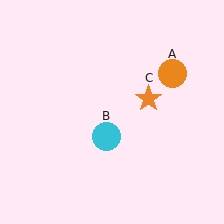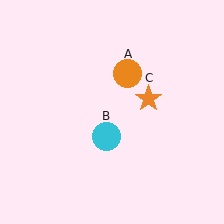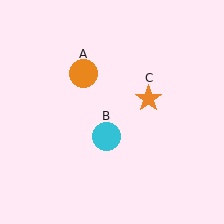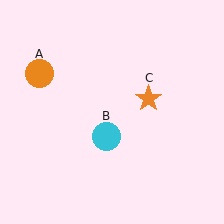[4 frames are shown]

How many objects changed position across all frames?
1 object changed position: orange circle (object A).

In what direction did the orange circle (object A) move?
The orange circle (object A) moved left.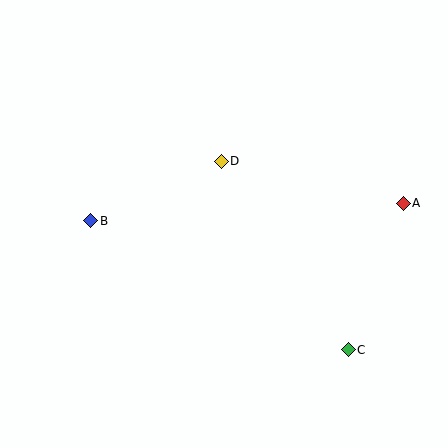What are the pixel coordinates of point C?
Point C is at (348, 350).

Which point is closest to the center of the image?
Point D at (221, 161) is closest to the center.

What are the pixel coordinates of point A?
Point A is at (403, 203).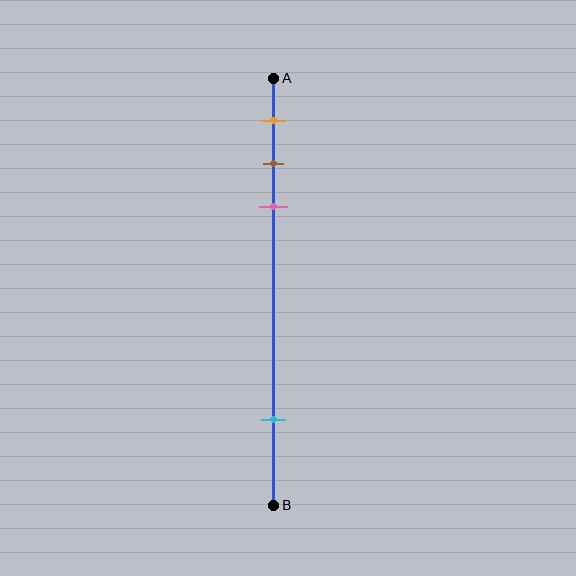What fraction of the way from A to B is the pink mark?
The pink mark is approximately 30% (0.3) of the way from A to B.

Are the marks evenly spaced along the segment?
No, the marks are not evenly spaced.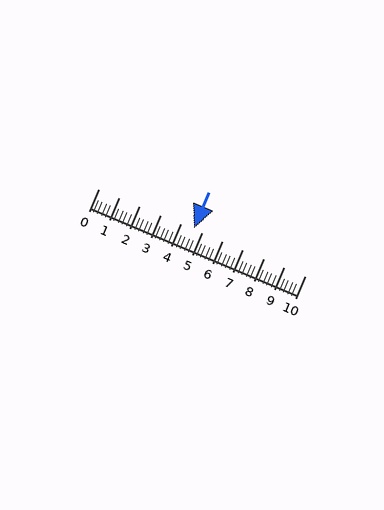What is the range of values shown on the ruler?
The ruler shows values from 0 to 10.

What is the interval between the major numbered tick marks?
The major tick marks are spaced 1 units apart.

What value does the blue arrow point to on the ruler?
The blue arrow points to approximately 4.6.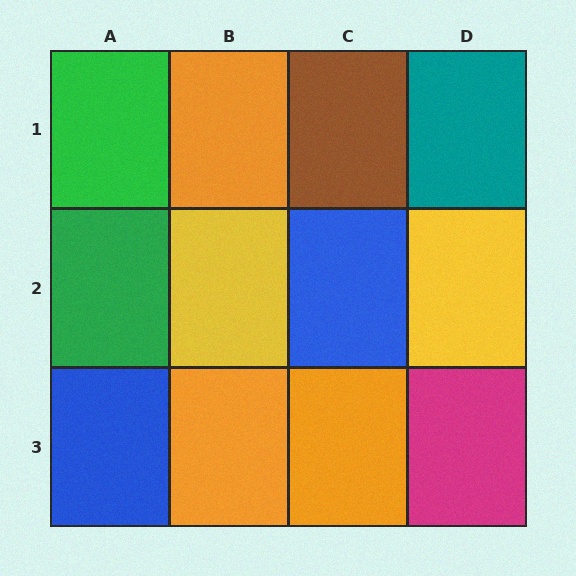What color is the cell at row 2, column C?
Blue.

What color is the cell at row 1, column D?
Teal.